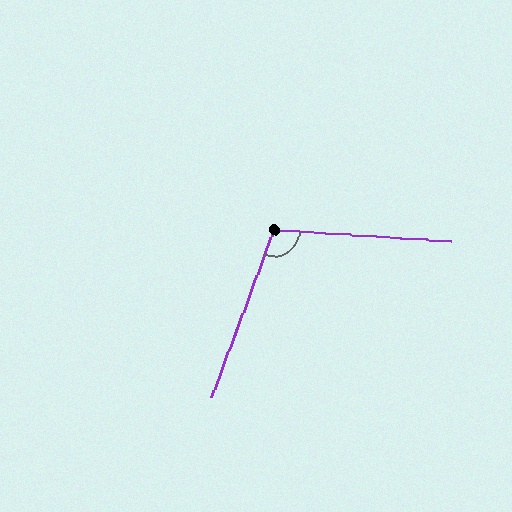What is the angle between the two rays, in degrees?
Approximately 107 degrees.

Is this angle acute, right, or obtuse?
It is obtuse.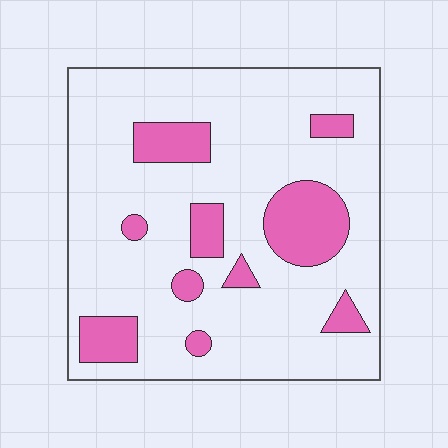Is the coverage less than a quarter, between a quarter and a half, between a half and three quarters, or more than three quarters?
Less than a quarter.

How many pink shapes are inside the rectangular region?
10.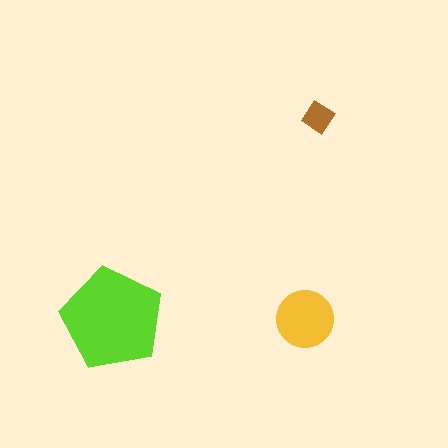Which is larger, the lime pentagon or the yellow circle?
The lime pentagon.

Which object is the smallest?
The brown diamond.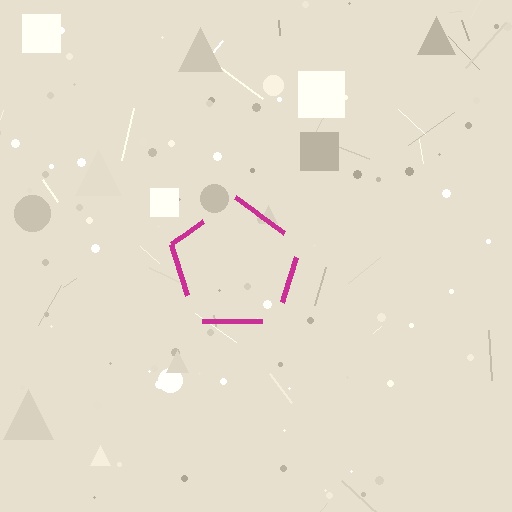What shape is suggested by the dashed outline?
The dashed outline suggests a pentagon.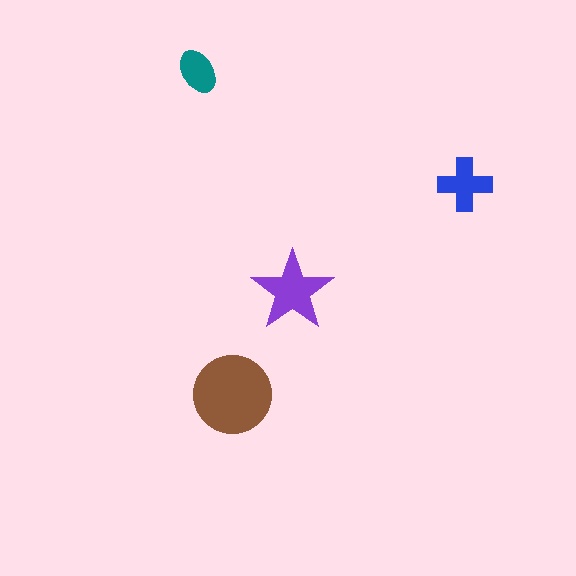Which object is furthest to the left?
The teal ellipse is leftmost.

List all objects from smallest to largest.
The teal ellipse, the blue cross, the purple star, the brown circle.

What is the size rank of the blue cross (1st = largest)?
3rd.